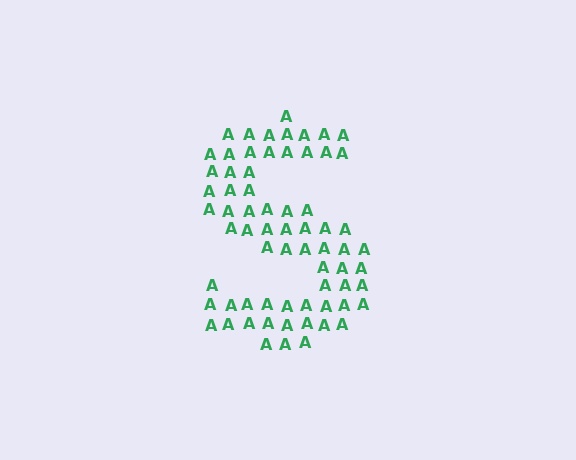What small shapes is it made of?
It is made of small letter A's.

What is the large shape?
The large shape is the letter S.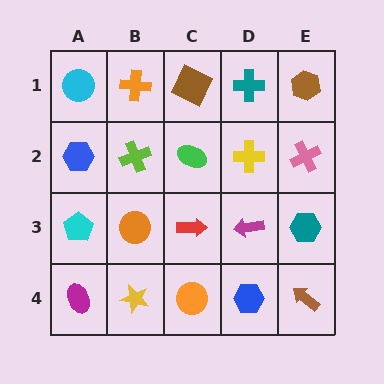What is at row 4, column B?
A yellow star.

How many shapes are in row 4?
5 shapes.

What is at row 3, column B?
An orange circle.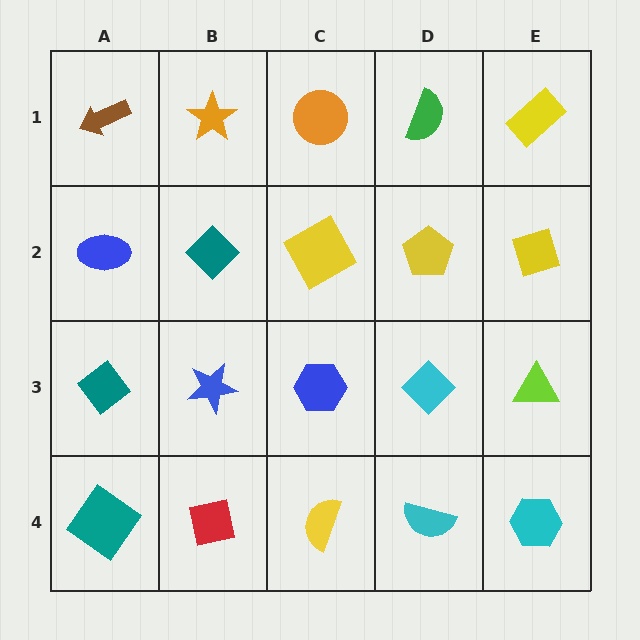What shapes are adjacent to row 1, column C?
A yellow square (row 2, column C), an orange star (row 1, column B), a green semicircle (row 1, column D).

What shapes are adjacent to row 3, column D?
A yellow pentagon (row 2, column D), a cyan semicircle (row 4, column D), a blue hexagon (row 3, column C), a lime triangle (row 3, column E).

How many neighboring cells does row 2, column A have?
3.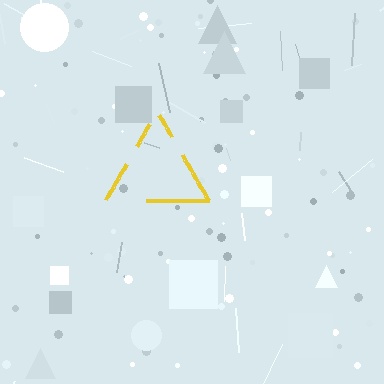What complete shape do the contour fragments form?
The contour fragments form a triangle.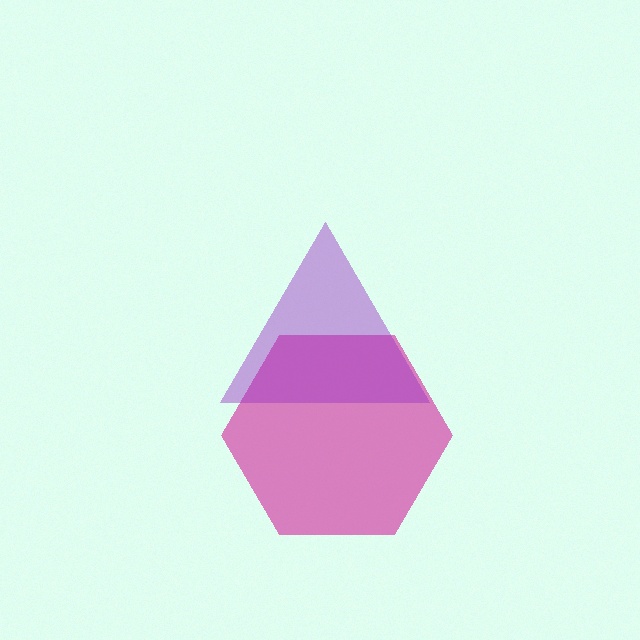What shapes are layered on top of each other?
The layered shapes are: a magenta hexagon, a purple triangle.